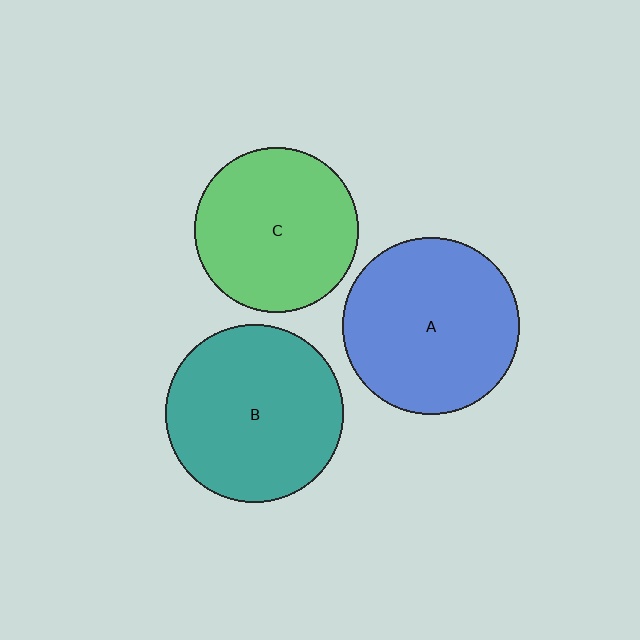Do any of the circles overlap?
No, none of the circles overlap.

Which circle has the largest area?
Circle B (teal).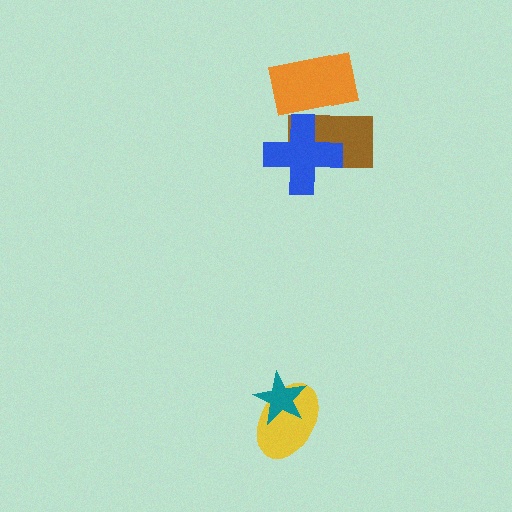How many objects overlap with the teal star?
1 object overlaps with the teal star.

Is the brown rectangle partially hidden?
Yes, it is partially covered by another shape.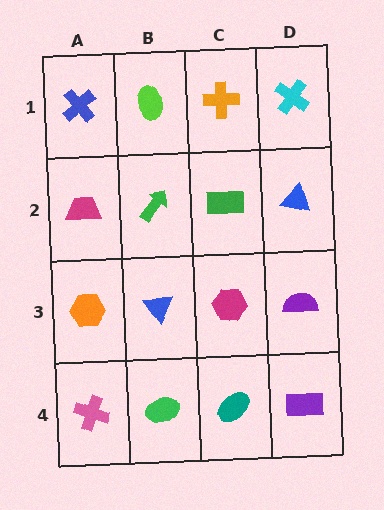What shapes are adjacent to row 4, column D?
A purple semicircle (row 3, column D), a teal ellipse (row 4, column C).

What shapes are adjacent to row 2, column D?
A cyan cross (row 1, column D), a purple semicircle (row 3, column D), a green rectangle (row 2, column C).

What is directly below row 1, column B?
A green arrow.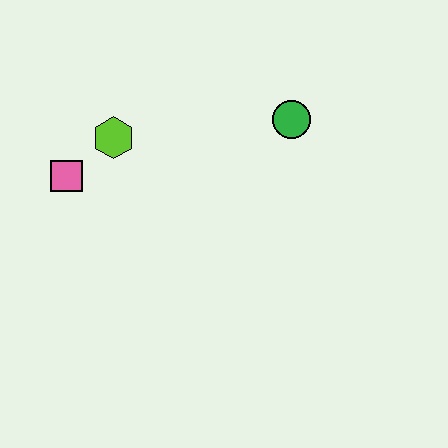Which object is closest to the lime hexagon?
The pink square is closest to the lime hexagon.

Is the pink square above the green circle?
No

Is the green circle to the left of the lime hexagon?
No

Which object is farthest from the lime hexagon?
The green circle is farthest from the lime hexagon.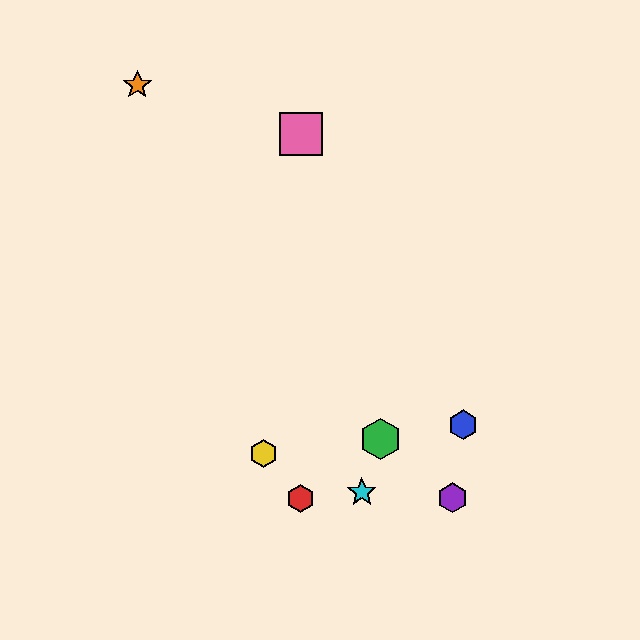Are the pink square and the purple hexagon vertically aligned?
No, the pink square is at x≈301 and the purple hexagon is at x≈453.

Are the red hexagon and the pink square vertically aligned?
Yes, both are at x≈301.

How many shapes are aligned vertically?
2 shapes (the red hexagon, the pink square) are aligned vertically.